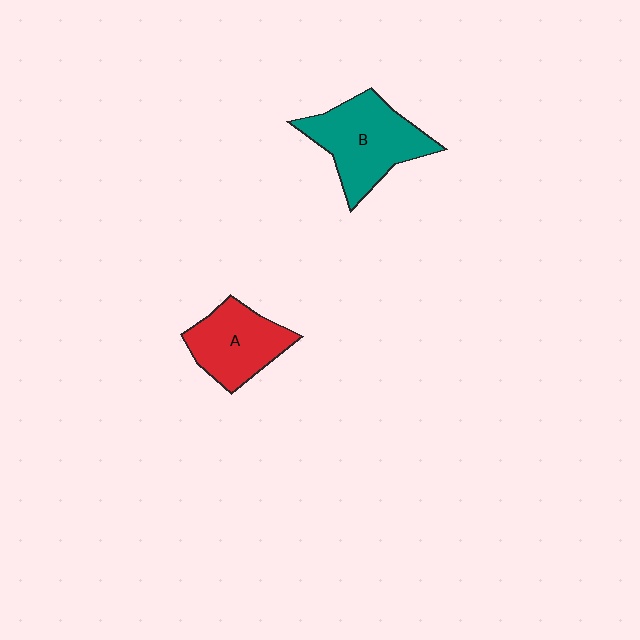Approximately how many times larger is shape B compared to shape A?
Approximately 1.3 times.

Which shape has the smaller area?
Shape A (red).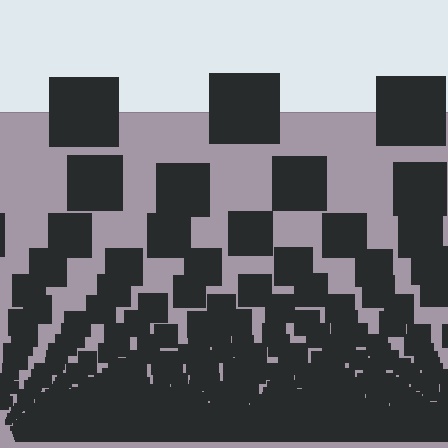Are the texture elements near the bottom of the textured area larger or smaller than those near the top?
Smaller. The gradient is inverted — elements near the bottom are smaller and denser.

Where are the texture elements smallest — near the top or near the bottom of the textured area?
Near the bottom.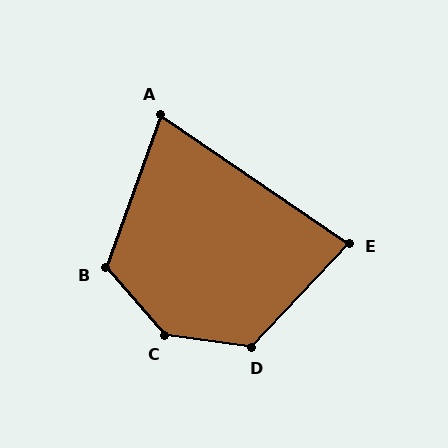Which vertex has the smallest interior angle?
A, at approximately 75 degrees.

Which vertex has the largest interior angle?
C, at approximately 139 degrees.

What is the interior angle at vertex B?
Approximately 119 degrees (obtuse).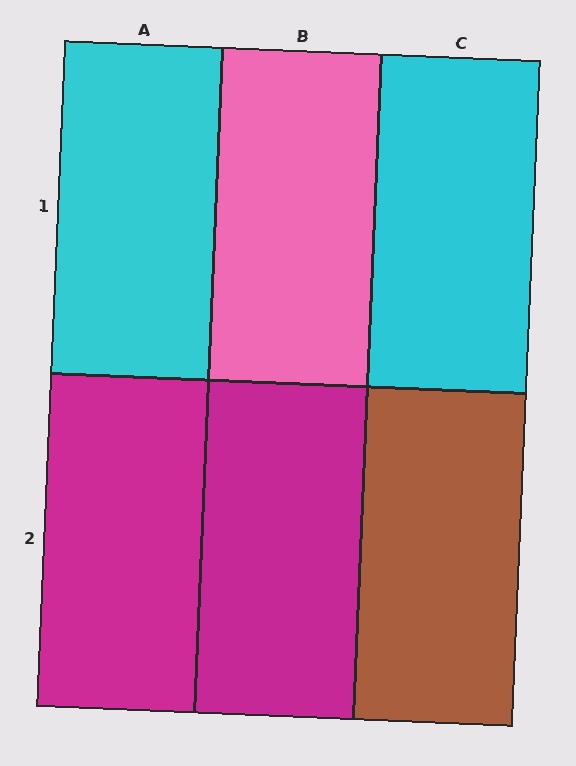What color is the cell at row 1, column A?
Cyan.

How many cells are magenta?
2 cells are magenta.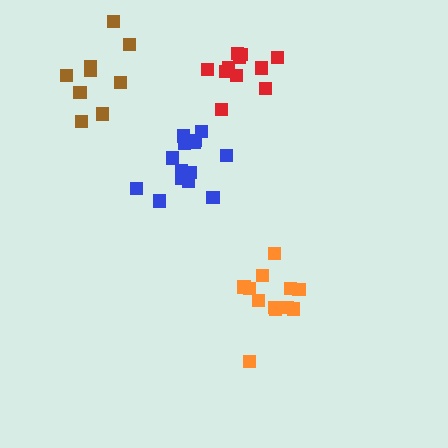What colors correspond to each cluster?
The clusters are colored: orange, red, blue, brown.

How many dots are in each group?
Group 1: 12 dots, Group 2: 11 dots, Group 3: 14 dots, Group 4: 9 dots (46 total).